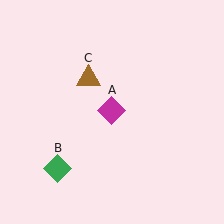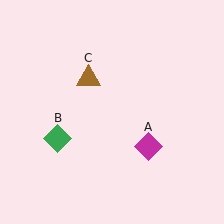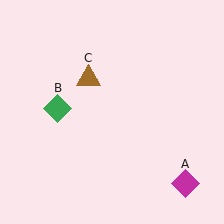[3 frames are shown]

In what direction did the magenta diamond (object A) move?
The magenta diamond (object A) moved down and to the right.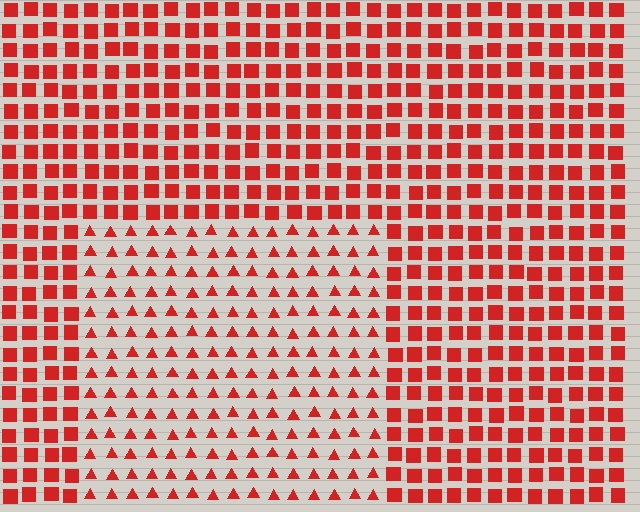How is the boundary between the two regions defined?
The boundary is defined by a change in element shape: triangles inside vs. squares outside. All elements share the same color and spacing.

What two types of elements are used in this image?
The image uses triangles inside the rectangle region and squares outside it.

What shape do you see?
I see a rectangle.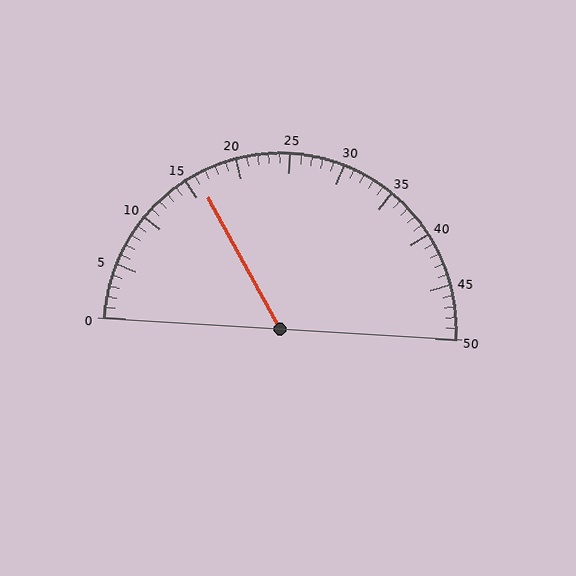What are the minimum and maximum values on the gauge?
The gauge ranges from 0 to 50.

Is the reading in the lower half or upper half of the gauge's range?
The reading is in the lower half of the range (0 to 50).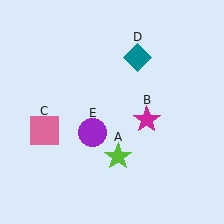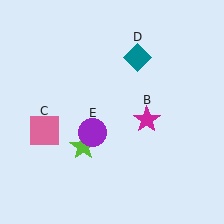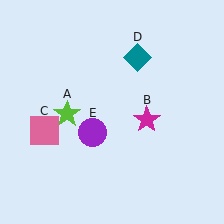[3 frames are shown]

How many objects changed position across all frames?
1 object changed position: lime star (object A).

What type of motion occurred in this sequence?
The lime star (object A) rotated clockwise around the center of the scene.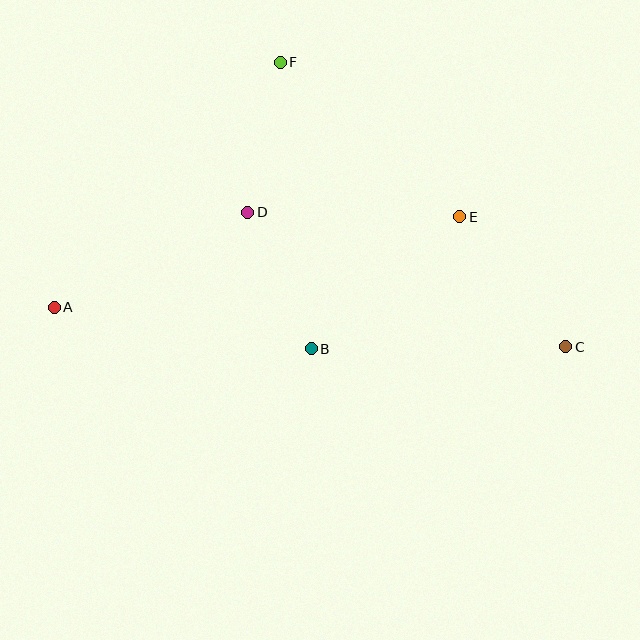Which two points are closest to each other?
Points B and D are closest to each other.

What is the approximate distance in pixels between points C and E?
The distance between C and E is approximately 167 pixels.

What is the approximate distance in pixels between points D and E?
The distance between D and E is approximately 212 pixels.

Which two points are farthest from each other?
Points A and C are farthest from each other.